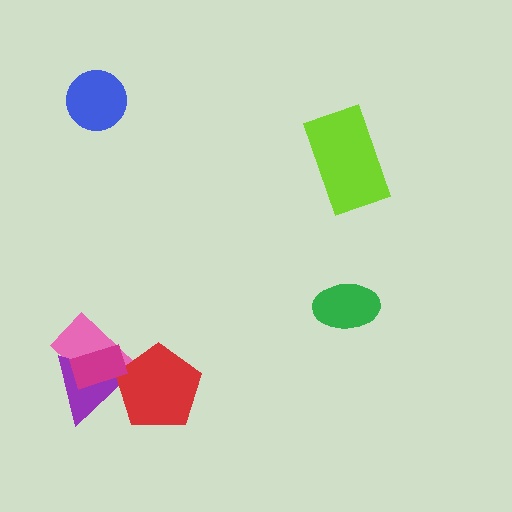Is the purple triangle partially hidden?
Yes, it is partially covered by another shape.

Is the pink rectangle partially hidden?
Yes, it is partially covered by another shape.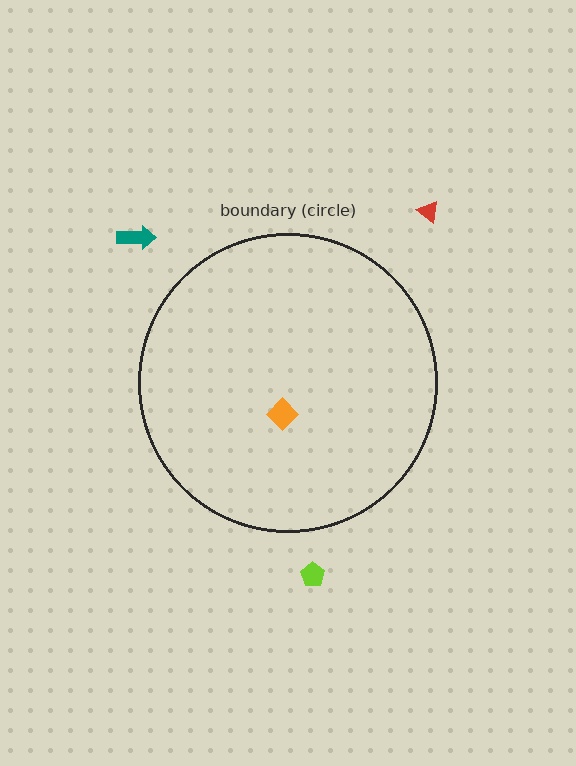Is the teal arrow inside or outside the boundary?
Outside.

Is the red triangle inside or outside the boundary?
Outside.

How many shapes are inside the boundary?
1 inside, 3 outside.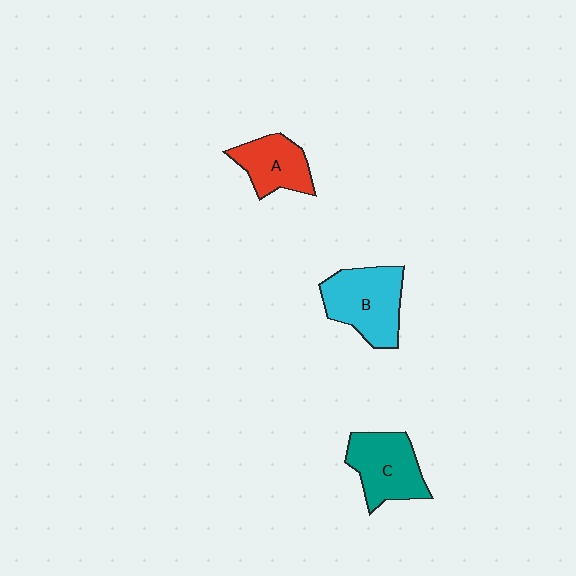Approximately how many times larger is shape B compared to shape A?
Approximately 1.4 times.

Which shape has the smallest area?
Shape A (red).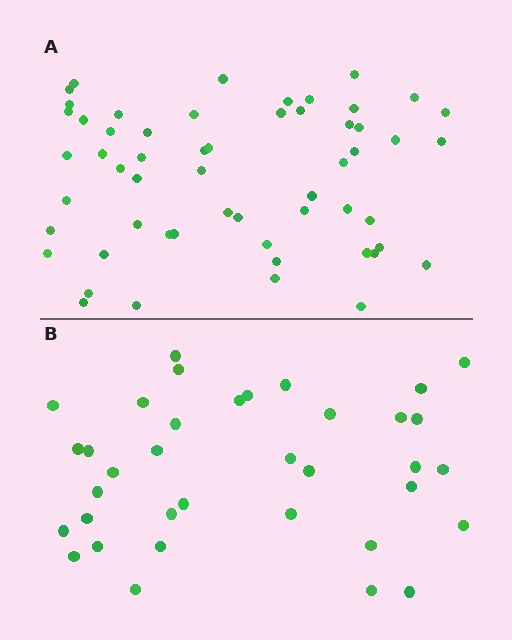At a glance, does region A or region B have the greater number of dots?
Region A (the top region) has more dots.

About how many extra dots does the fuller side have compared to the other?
Region A has approximately 20 more dots than region B.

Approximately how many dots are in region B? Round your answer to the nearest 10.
About 40 dots. (The exact count is 36, which rounds to 40.)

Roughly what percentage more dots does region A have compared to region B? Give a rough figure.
About 55% more.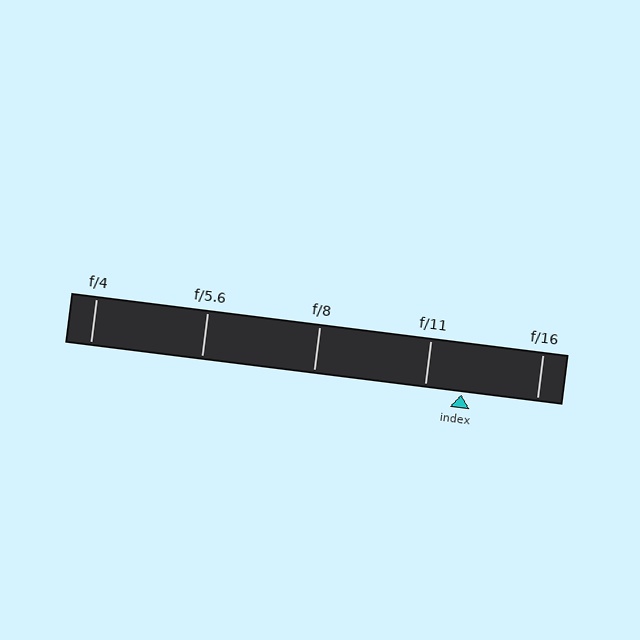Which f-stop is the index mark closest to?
The index mark is closest to f/11.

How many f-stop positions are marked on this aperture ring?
There are 5 f-stop positions marked.